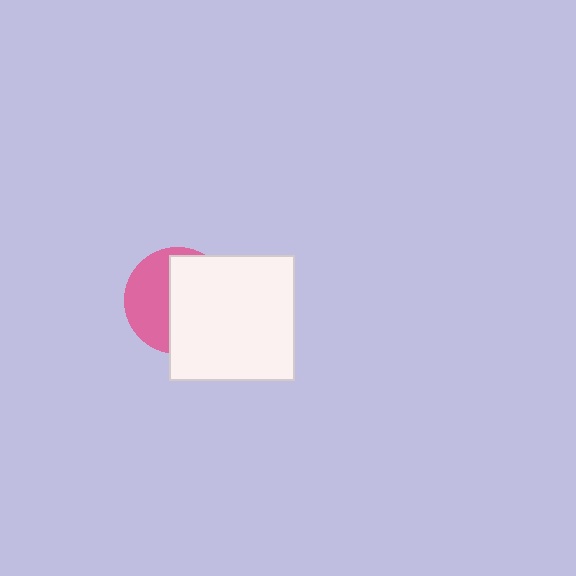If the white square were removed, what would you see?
You would see the complete pink circle.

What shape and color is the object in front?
The object in front is a white square.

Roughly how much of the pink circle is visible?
A small part of it is visible (roughly 43%).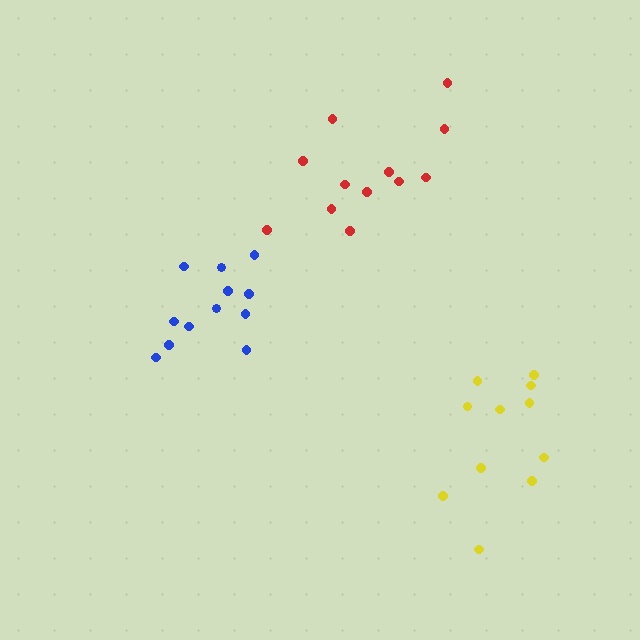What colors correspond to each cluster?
The clusters are colored: blue, yellow, red.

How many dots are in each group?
Group 1: 12 dots, Group 2: 11 dots, Group 3: 12 dots (35 total).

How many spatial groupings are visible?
There are 3 spatial groupings.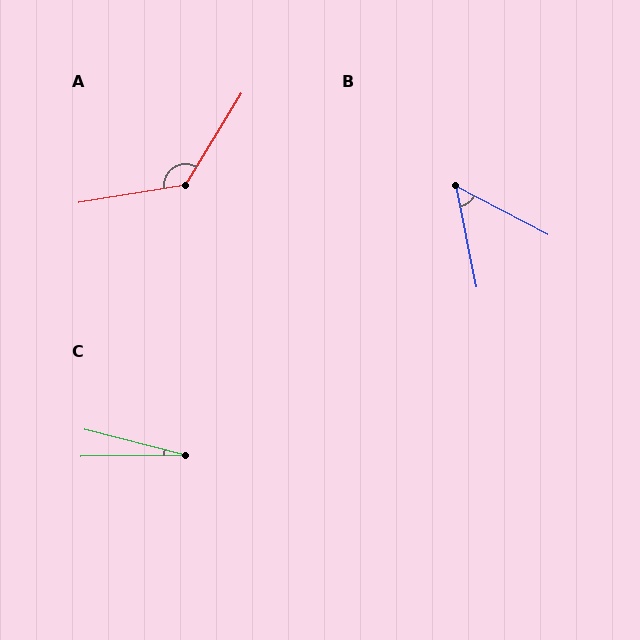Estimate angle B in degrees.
Approximately 51 degrees.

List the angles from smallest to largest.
C (15°), B (51°), A (130°).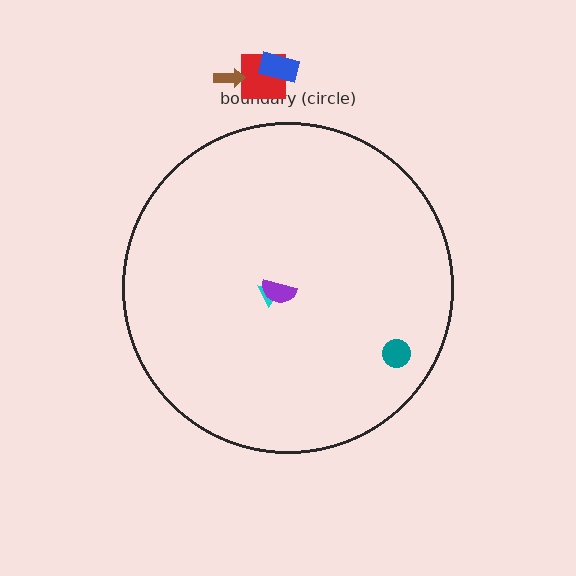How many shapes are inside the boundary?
3 inside, 3 outside.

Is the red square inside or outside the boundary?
Outside.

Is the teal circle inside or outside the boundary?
Inside.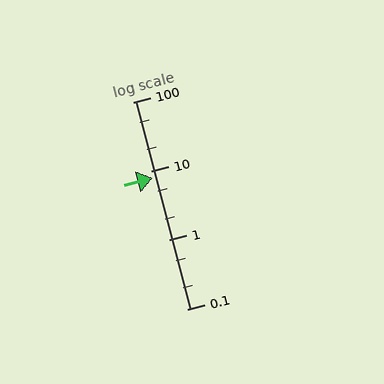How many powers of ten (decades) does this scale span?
The scale spans 3 decades, from 0.1 to 100.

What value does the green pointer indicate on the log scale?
The pointer indicates approximately 7.9.